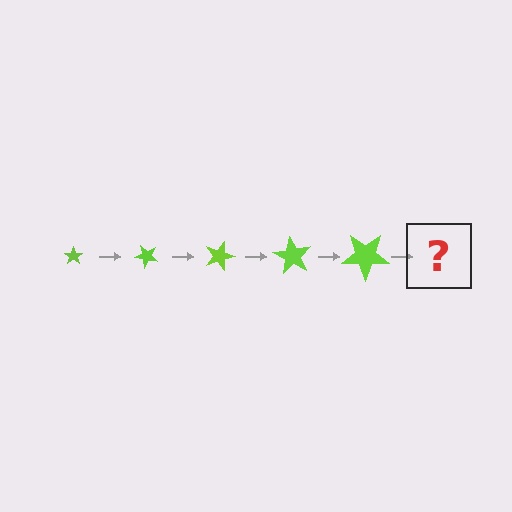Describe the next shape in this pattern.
It should be a star, larger than the previous one and rotated 225 degrees from the start.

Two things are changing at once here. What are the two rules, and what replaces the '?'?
The two rules are that the star grows larger each step and it rotates 45 degrees each step. The '?' should be a star, larger than the previous one and rotated 225 degrees from the start.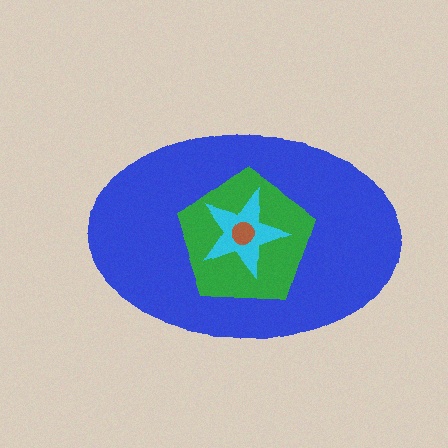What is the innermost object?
The brown circle.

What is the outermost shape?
The blue ellipse.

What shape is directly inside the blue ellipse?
The green pentagon.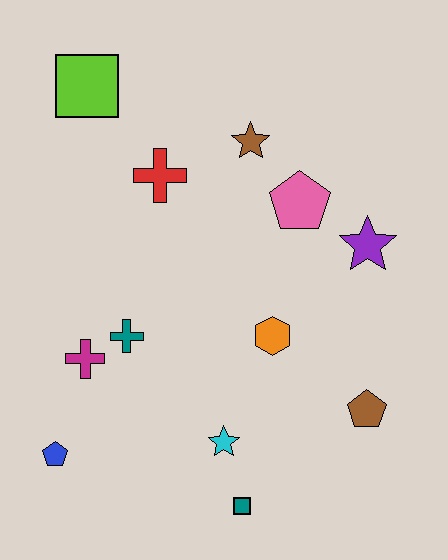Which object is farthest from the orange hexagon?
The lime square is farthest from the orange hexagon.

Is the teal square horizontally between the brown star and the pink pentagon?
No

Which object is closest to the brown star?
The pink pentagon is closest to the brown star.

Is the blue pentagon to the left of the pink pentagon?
Yes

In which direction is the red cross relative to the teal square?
The red cross is above the teal square.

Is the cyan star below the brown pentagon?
Yes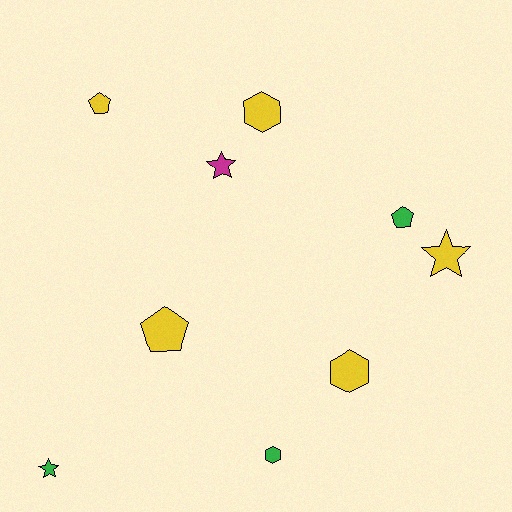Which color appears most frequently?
Yellow, with 5 objects.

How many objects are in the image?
There are 9 objects.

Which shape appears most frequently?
Pentagon, with 3 objects.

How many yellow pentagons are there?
There are 2 yellow pentagons.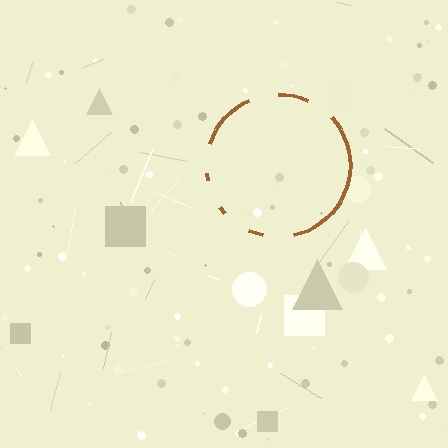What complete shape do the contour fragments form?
The contour fragments form a circle.